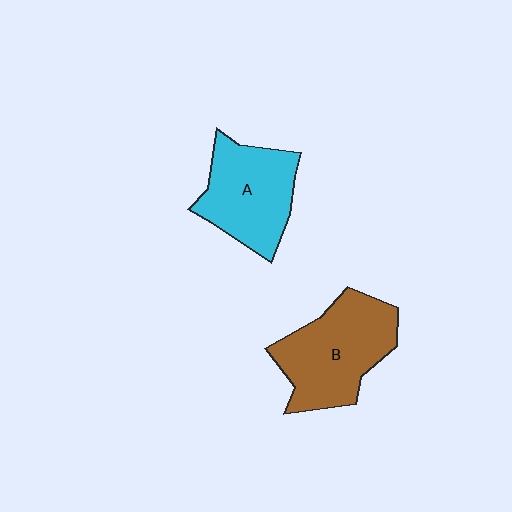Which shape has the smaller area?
Shape A (cyan).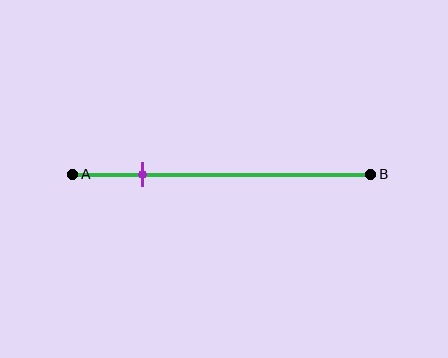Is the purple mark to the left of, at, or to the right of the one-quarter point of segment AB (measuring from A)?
The purple mark is approximately at the one-quarter point of segment AB.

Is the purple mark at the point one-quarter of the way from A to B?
Yes, the mark is approximately at the one-quarter point.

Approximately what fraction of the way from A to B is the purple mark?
The purple mark is approximately 25% of the way from A to B.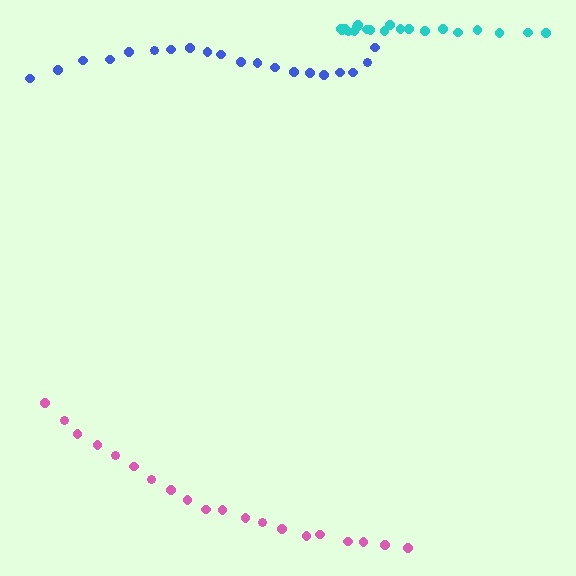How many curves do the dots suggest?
There are 3 distinct paths.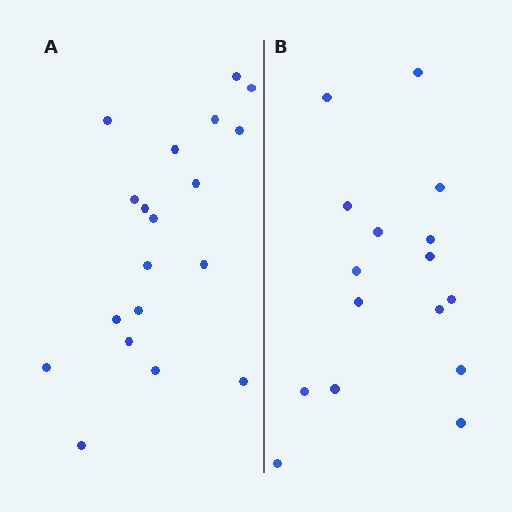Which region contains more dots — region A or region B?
Region A (the left region) has more dots.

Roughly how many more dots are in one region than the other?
Region A has just a few more — roughly 2 or 3 more dots than region B.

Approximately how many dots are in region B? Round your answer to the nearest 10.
About 20 dots. (The exact count is 16, which rounds to 20.)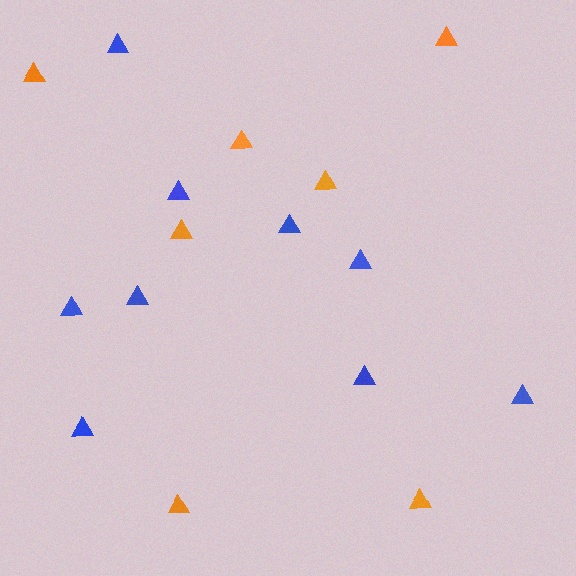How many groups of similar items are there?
There are 2 groups: one group of orange triangles (7) and one group of blue triangles (9).